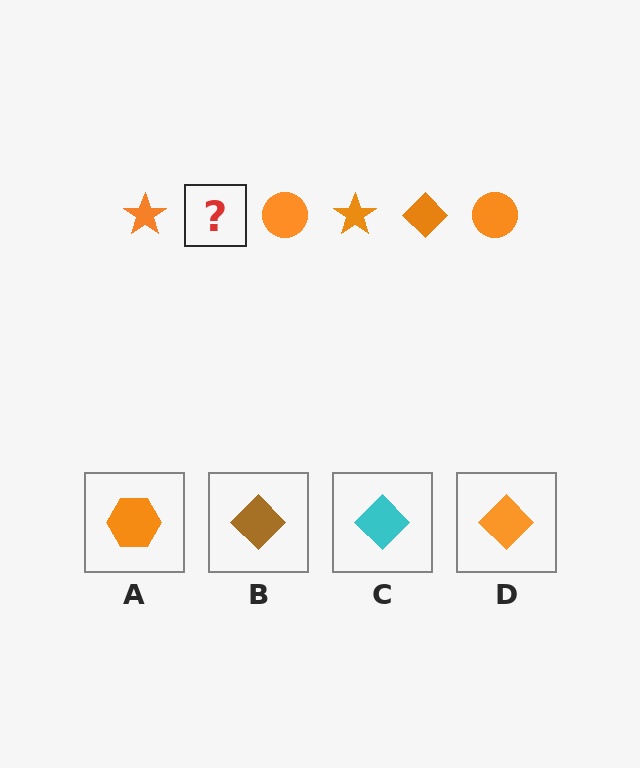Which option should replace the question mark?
Option D.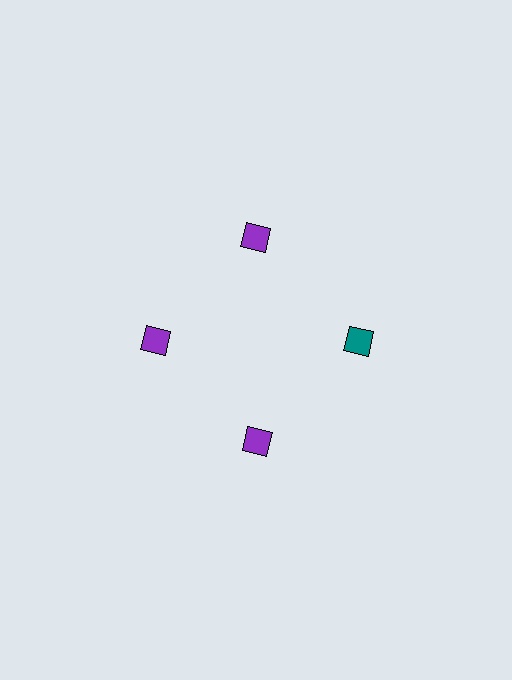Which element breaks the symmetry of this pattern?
The teal diamond at roughly the 3 o'clock position breaks the symmetry. All other shapes are purple diamonds.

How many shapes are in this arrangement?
There are 4 shapes arranged in a ring pattern.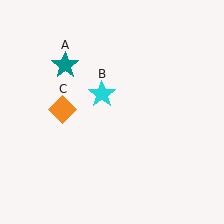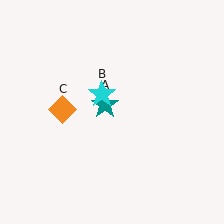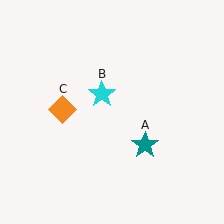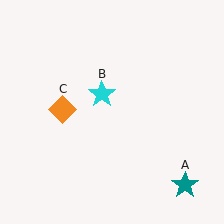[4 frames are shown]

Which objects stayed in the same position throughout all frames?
Cyan star (object B) and orange diamond (object C) remained stationary.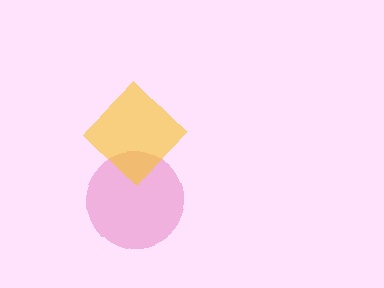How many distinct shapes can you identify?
There are 2 distinct shapes: a pink circle, a yellow diamond.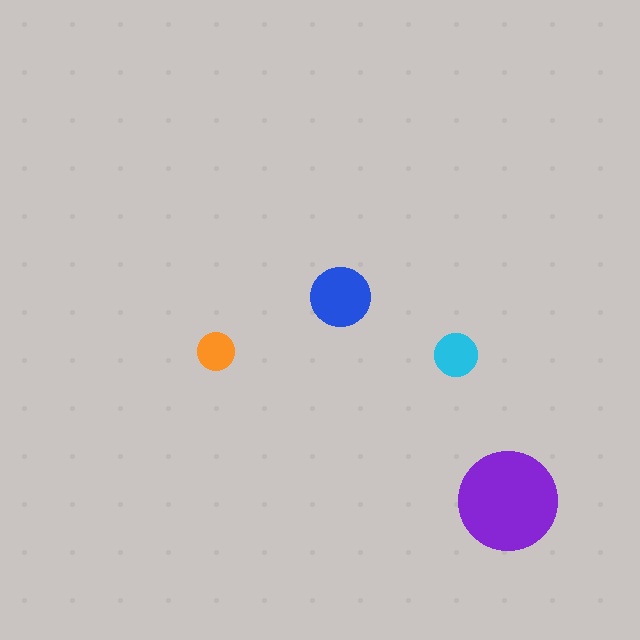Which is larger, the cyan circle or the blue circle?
The blue one.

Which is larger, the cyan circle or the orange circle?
The cyan one.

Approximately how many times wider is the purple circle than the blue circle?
About 1.5 times wider.